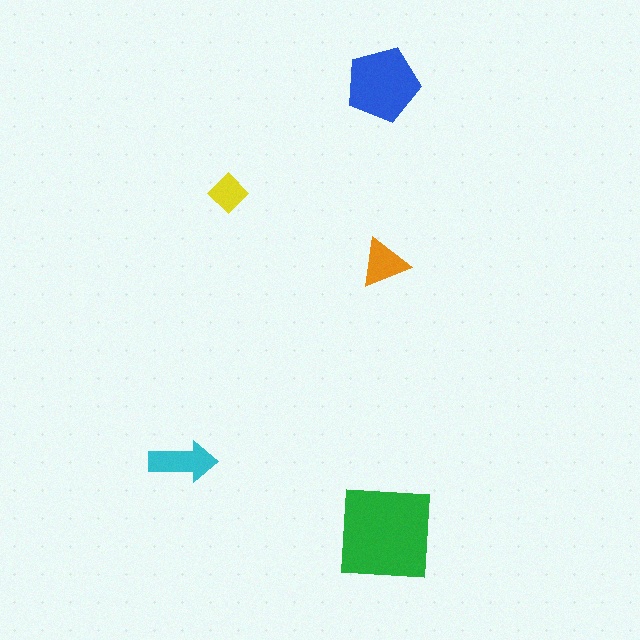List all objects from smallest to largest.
The yellow diamond, the orange triangle, the cyan arrow, the blue pentagon, the green square.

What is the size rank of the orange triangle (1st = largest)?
4th.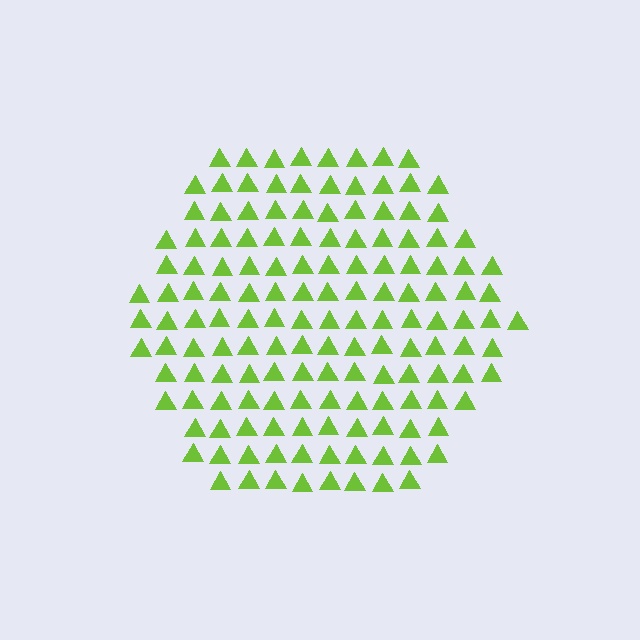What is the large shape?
The large shape is a hexagon.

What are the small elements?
The small elements are triangles.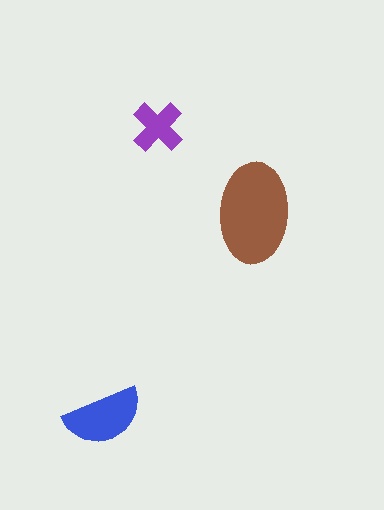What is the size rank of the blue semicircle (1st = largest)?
2nd.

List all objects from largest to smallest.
The brown ellipse, the blue semicircle, the purple cross.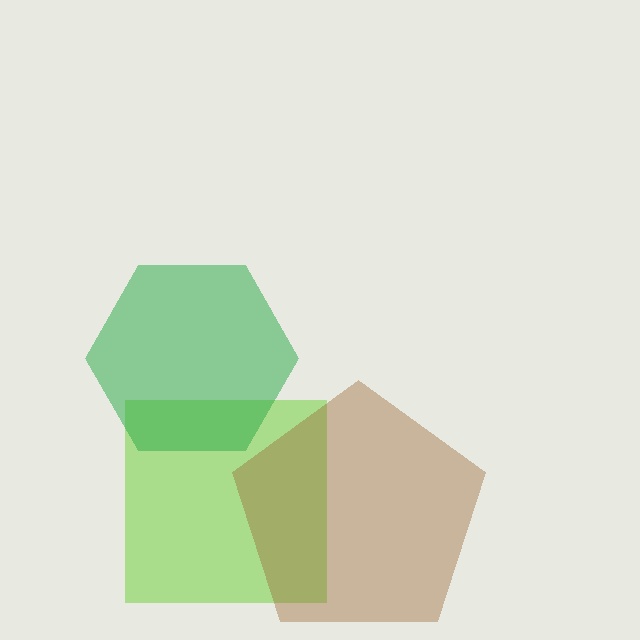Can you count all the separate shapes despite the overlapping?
Yes, there are 3 separate shapes.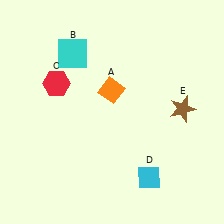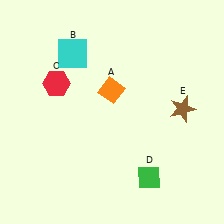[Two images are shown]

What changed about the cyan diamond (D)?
In Image 1, D is cyan. In Image 2, it changed to green.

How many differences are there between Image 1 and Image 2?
There is 1 difference between the two images.